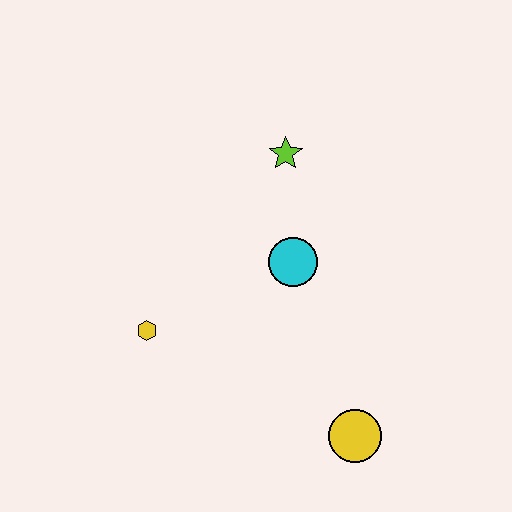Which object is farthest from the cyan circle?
The yellow circle is farthest from the cyan circle.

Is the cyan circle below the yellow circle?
No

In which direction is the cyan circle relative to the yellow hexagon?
The cyan circle is to the right of the yellow hexagon.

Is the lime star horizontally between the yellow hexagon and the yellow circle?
Yes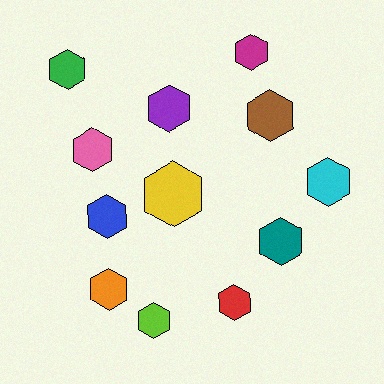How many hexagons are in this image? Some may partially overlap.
There are 12 hexagons.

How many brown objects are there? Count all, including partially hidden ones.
There is 1 brown object.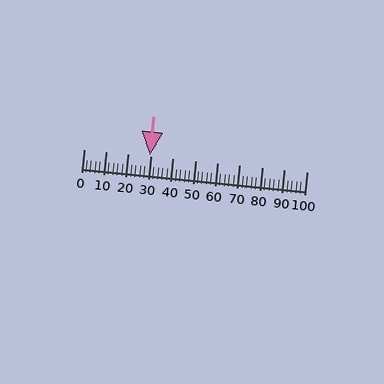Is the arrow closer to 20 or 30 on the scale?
The arrow is closer to 30.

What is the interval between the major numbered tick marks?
The major tick marks are spaced 10 units apart.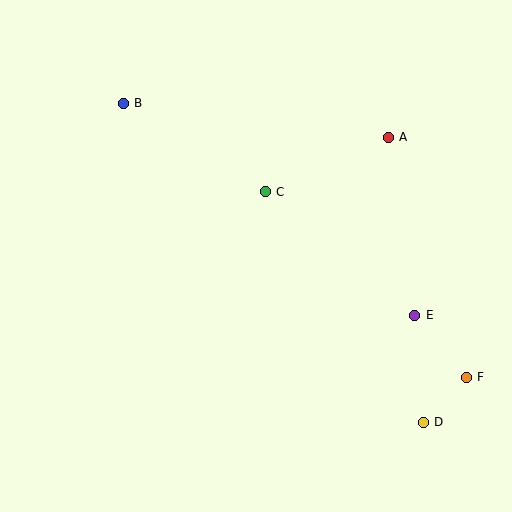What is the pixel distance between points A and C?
The distance between A and C is 134 pixels.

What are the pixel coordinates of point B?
Point B is at (123, 103).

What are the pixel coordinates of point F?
Point F is at (466, 377).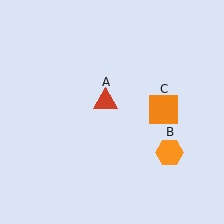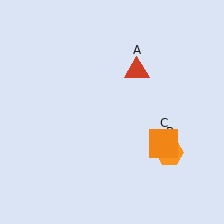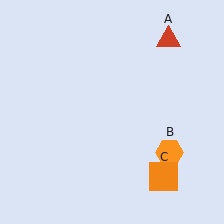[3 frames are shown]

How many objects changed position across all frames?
2 objects changed position: red triangle (object A), orange square (object C).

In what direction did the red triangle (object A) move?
The red triangle (object A) moved up and to the right.